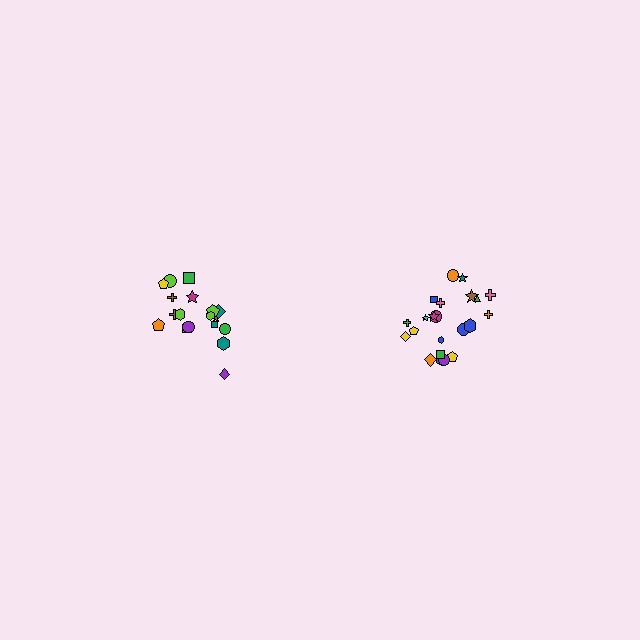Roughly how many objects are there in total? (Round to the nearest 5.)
Roughly 40 objects in total.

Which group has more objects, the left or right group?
The right group.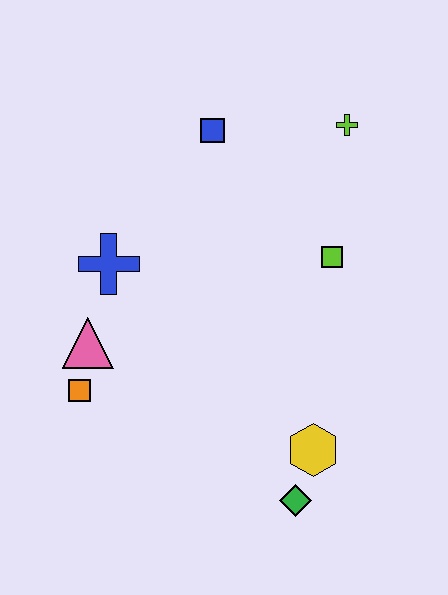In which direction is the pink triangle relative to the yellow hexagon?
The pink triangle is to the left of the yellow hexagon.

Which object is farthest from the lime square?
The orange square is farthest from the lime square.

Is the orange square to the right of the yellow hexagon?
No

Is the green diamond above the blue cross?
No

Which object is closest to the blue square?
The lime cross is closest to the blue square.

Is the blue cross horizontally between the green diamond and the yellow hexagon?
No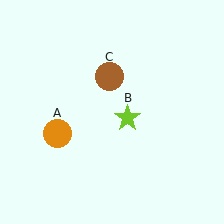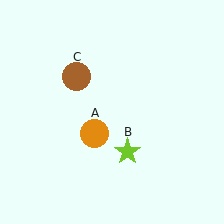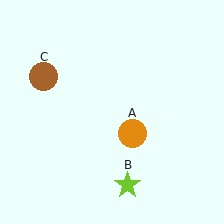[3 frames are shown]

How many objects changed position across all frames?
3 objects changed position: orange circle (object A), lime star (object B), brown circle (object C).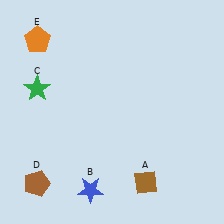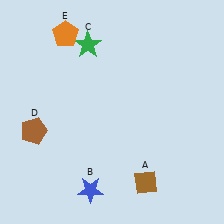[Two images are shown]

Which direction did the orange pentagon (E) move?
The orange pentagon (E) moved right.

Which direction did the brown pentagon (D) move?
The brown pentagon (D) moved up.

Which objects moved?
The objects that moved are: the green star (C), the brown pentagon (D), the orange pentagon (E).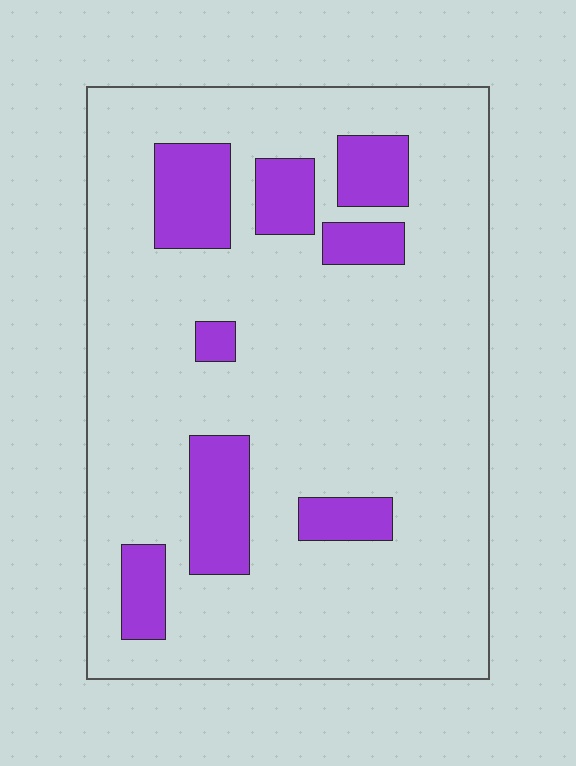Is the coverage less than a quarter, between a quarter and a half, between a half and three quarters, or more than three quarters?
Less than a quarter.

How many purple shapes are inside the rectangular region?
8.